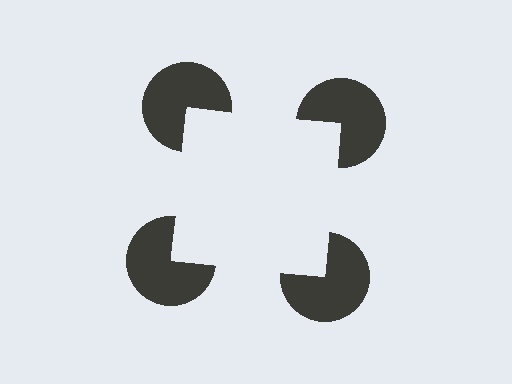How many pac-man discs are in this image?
There are 4 — one at each vertex of the illusory square.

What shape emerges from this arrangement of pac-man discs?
An illusory square — its edges are inferred from the aligned wedge cuts in the pac-man discs, not physically drawn.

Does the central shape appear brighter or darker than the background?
It typically appears slightly brighter than the background, even though no actual brightness change is drawn.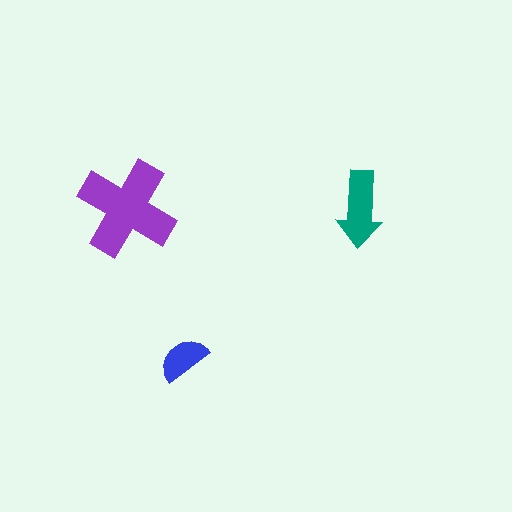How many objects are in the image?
There are 3 objects in the image.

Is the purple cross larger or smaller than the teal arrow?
Larger.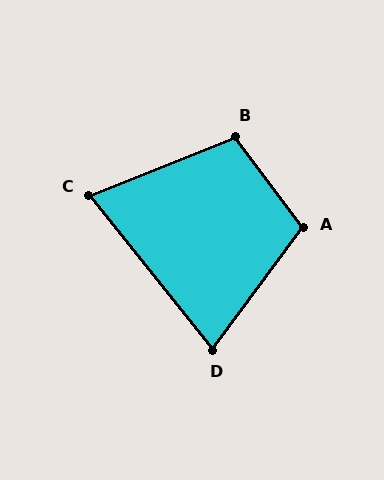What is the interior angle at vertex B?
Approximately 105 degrees (obtuse).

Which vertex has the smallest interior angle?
C, at approximately 73 degrees.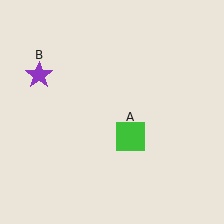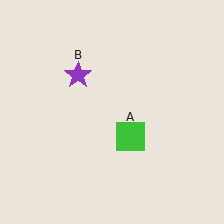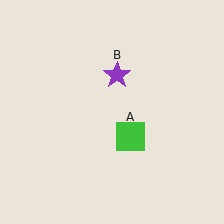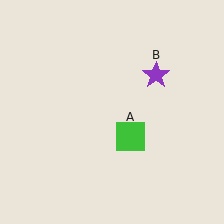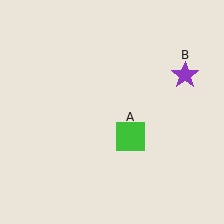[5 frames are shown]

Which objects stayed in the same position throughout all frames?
Green square (object A) remained stationary.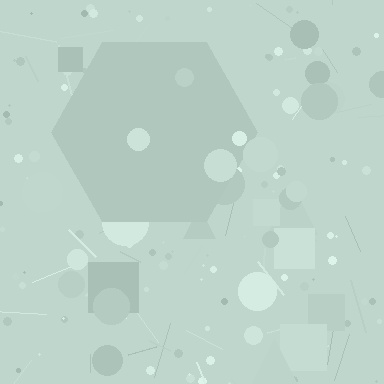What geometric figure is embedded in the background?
A hexagon is embedded in the background.